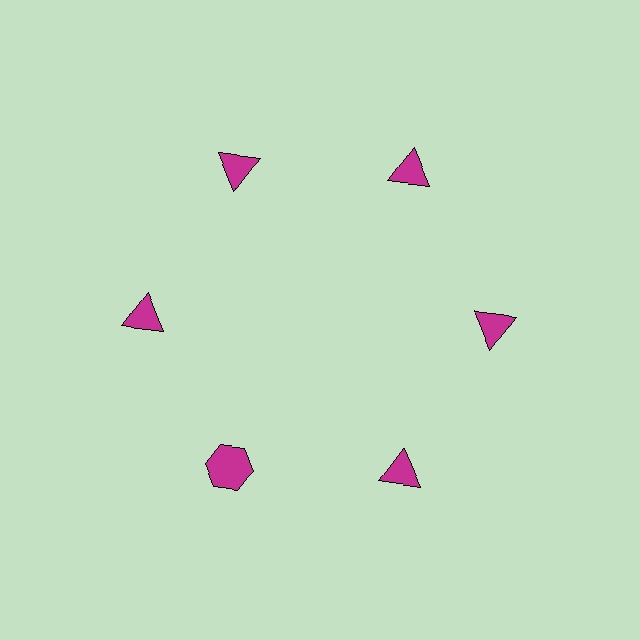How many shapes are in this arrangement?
There are 6 shapes arranged in a ring pattern.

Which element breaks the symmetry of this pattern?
The magenta hexagon at roughly the 7 o'clock position breaks the symmetry. All other shapes are magenta triangles.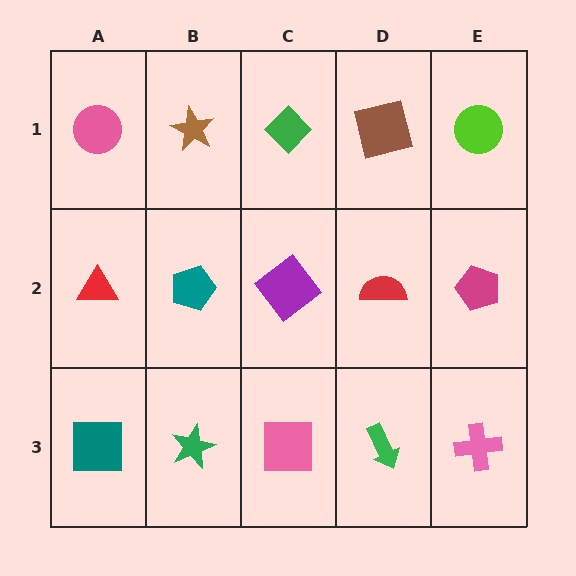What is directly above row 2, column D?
A brown square.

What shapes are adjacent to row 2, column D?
A brown square (row 1, column D), a green arrow (row 3, column D), a purple diamond (row 2, column C), a magenta pentagon (row 2, column E).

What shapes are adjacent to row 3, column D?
A red semicircle (row 2, column D), a pink square (row 3, column C), a pink cross (row 3, column E).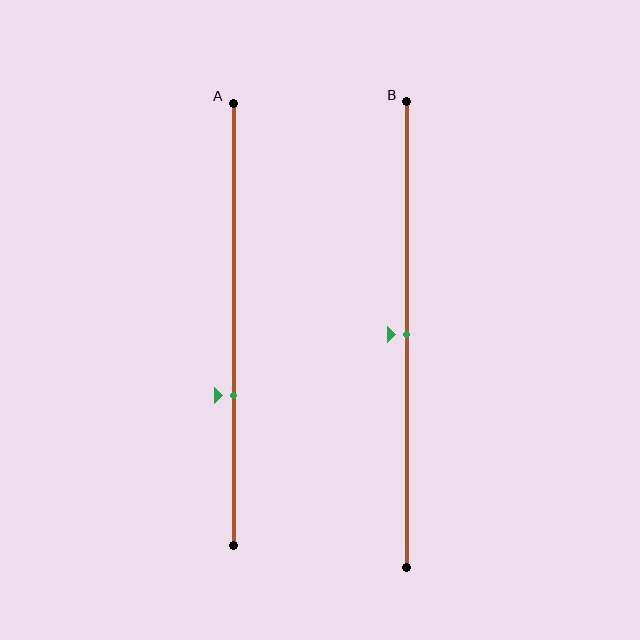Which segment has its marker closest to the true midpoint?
Segment B has its marker closest to the true midpoint.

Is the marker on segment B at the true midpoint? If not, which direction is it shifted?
Yes, the marker on segment B is at the true midpoint.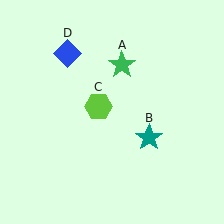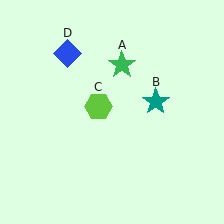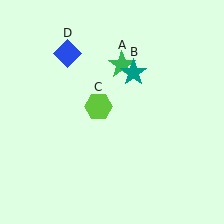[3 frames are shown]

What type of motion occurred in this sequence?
The teal star (object B) rotated counterclockwise around the center of the scene.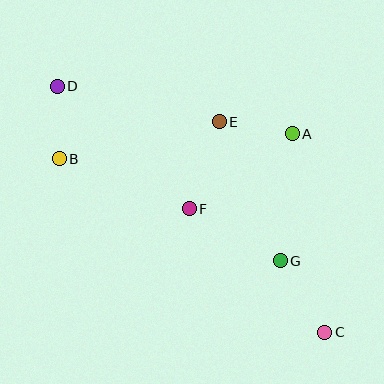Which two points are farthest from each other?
Points C and D are farthest from each other.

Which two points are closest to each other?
Points B and D are closest to each other.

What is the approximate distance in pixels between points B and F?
The distance between B and F is approximately 139 pixels.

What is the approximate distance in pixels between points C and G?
The distance between C and G is approximately 84 pixels.